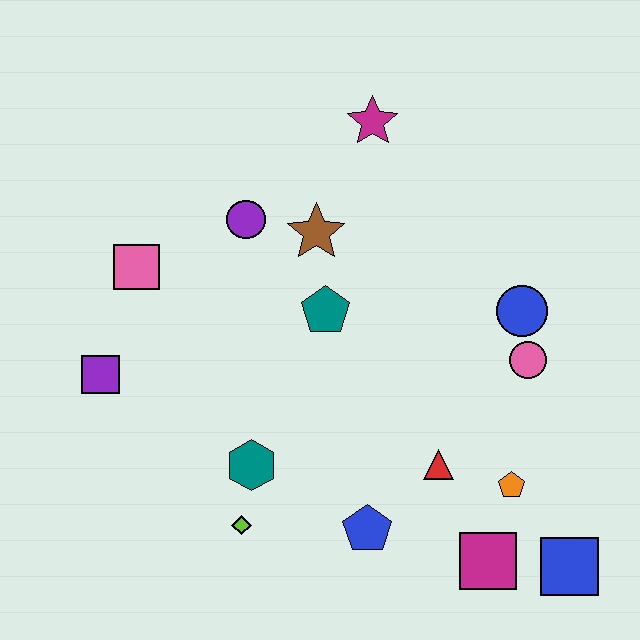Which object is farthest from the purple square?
The blue square is farthest from the purple square.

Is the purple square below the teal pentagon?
Yes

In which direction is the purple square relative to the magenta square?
The purple square is to the left of the magenta square.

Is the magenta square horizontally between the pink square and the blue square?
Yes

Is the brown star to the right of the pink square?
Yes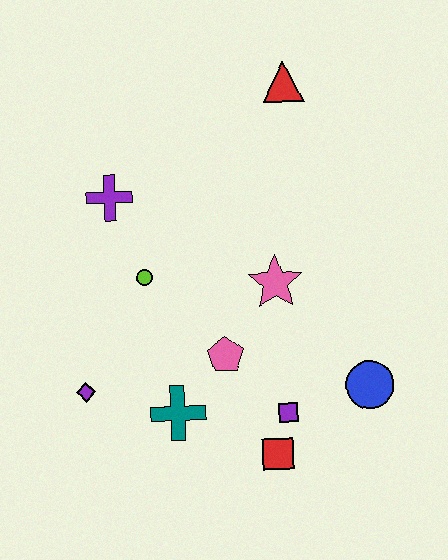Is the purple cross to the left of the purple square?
Yes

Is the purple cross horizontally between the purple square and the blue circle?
No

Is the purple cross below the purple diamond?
No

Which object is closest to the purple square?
The red square is closest to the purple square.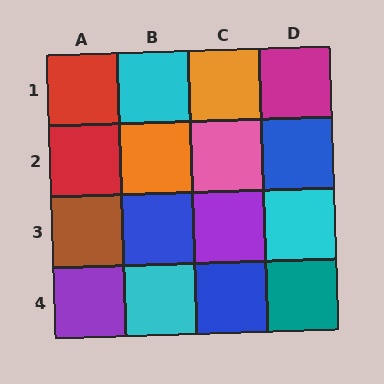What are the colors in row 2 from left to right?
Red, orange, pink, blue.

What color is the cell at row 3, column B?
Blue.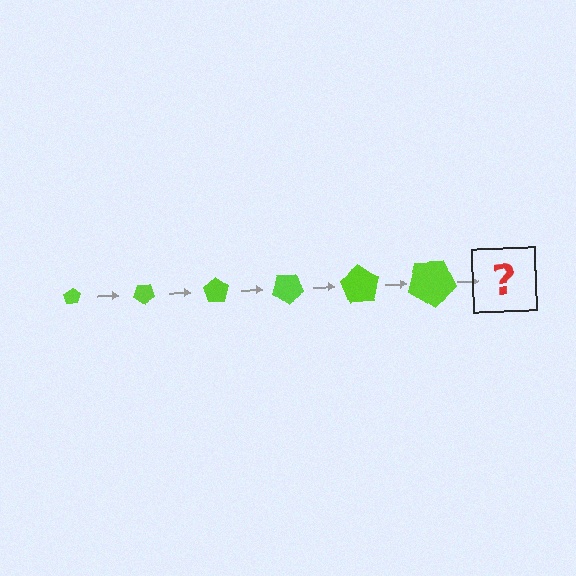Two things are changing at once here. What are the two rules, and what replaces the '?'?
The two rules are that the pentagon grows larger each step and it rotates 35 degrees each step. The '?' should be a pentagon, larger than the previous one and rotated 210 degrees from the start.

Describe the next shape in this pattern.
It should be a pentagon, larger than the previous one and rotated 210 degrees from the start.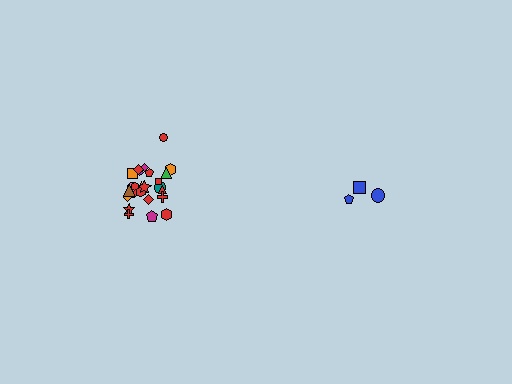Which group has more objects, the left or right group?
The left group.